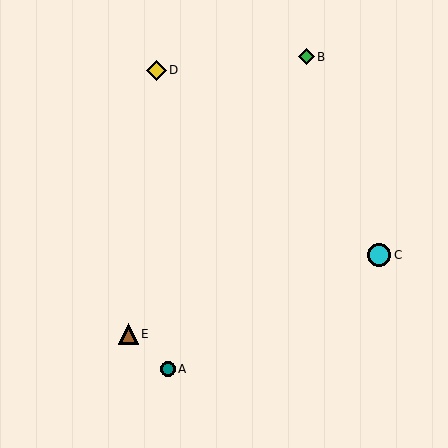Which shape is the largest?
The cyan circle (labeled C) is the largest.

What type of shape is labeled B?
Shape B is a green diamond.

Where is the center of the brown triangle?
The center of the brown triangle is at (128, 334).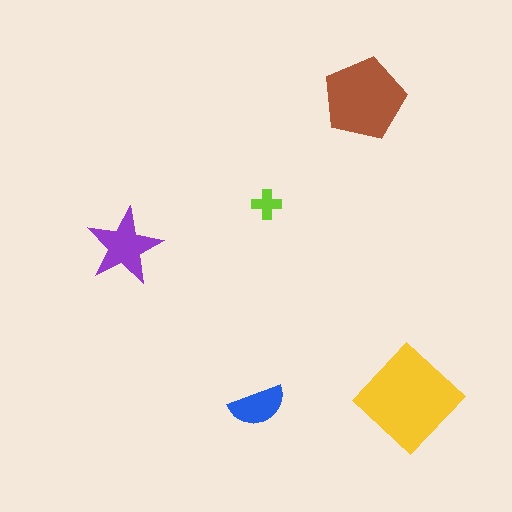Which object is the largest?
The yellow diamond.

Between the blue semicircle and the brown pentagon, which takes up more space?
The brown pentagon.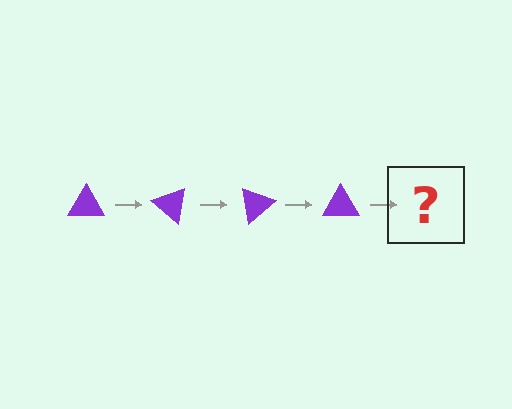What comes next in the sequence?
The next element should be a purple triangle rotated 160 degrees.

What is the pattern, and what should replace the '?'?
The pattern is that the triangle rotates 40 degrees each step. The '?' should be a purple triangle rotated 160 degrees.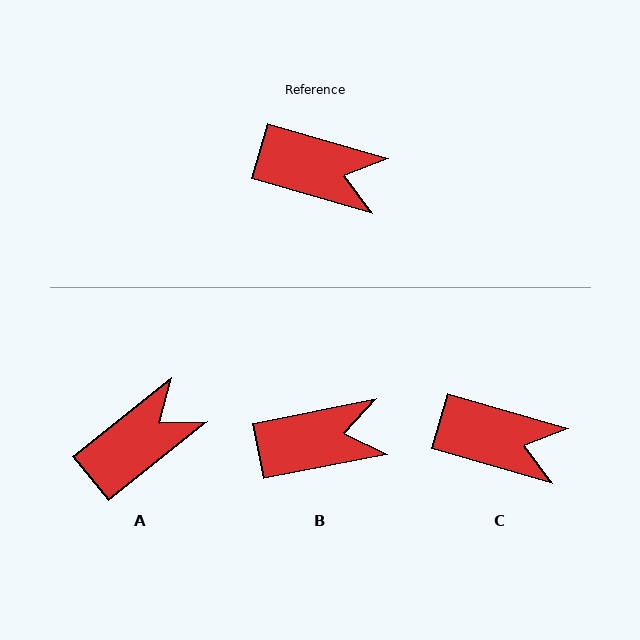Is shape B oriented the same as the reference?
No, it is off by about 27 degrees.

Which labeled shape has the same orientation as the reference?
C.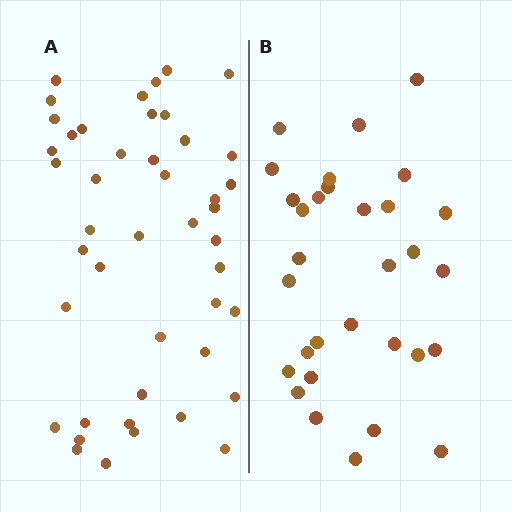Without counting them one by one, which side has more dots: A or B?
Region A (the left region) has more dots.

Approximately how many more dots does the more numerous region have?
Region A has approximately 15 more dots than region B.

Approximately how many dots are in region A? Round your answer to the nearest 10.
About 40 dots. (The exact count is 45, which rounds to 40.)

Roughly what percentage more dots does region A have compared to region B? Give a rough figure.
About 45% more.